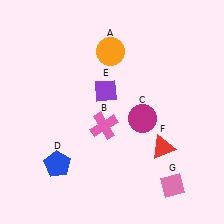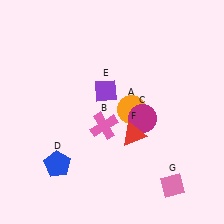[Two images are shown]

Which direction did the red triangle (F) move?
The red triangle (F) moved left.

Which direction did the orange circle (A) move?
The orange circle (A) moved down.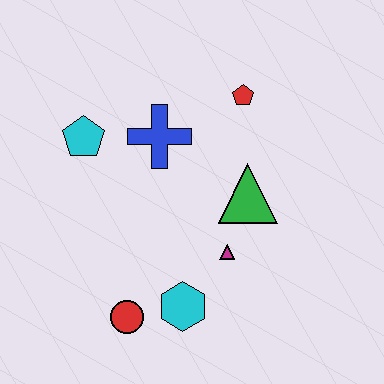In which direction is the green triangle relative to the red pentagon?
The green triangle is below the red pentagon.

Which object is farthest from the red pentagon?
The red circle is farthest from the red pentagon.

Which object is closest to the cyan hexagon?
The red circle is closest to the cyan hexagon.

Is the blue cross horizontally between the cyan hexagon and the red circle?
Yes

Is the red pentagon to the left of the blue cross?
No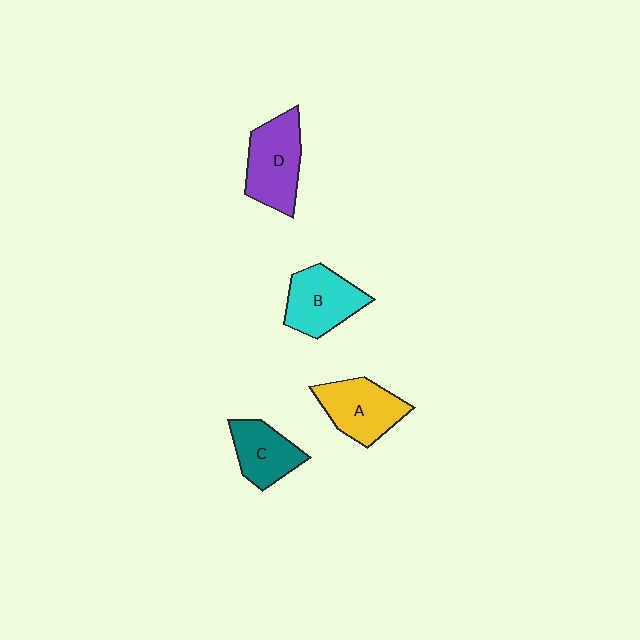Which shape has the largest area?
Shape D (purple).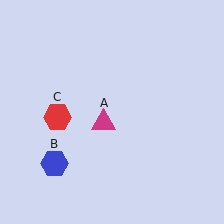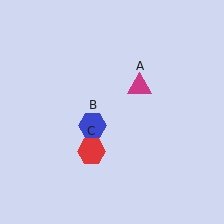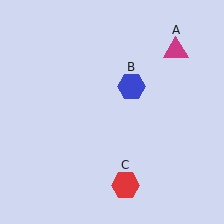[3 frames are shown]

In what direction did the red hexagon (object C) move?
The red hexagon (object C) moved down and to the right.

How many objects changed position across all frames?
3 objects changed position: magenta triangle (object A), blue hexagon (object B), red hexagon (object C).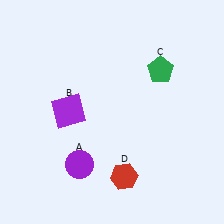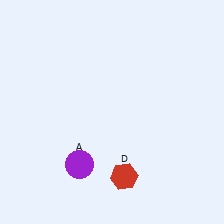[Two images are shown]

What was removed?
The purple square (B), the green pentagon (C) were removed in Image 2.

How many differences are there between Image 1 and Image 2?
There are 2 differences between the two images.